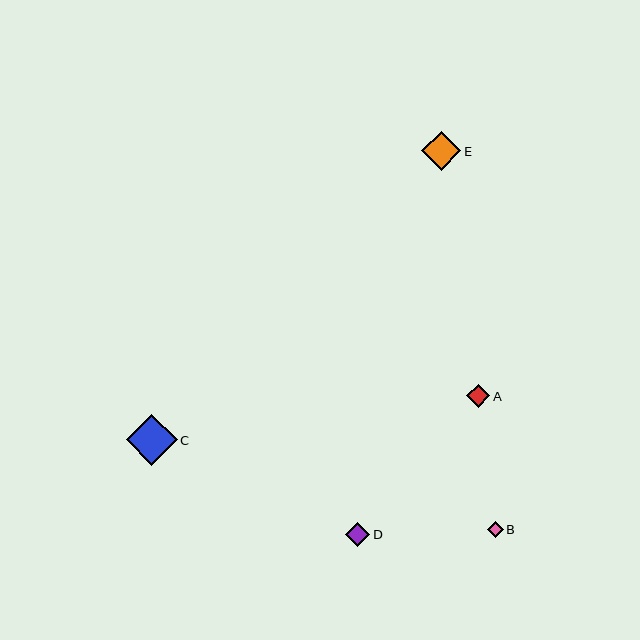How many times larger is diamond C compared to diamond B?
Diamond C is approximately 3.3 times the size of diamond B.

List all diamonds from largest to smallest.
From largest to smallest: C, E, D, A, B.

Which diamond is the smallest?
Diamond B is the smallest with a size of approximately 15 pixels.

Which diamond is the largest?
Diamond C is the largest with a size of approximately 51 pixels.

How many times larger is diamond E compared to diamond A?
Diamond E is approximately 1.7 times the size of diamond A.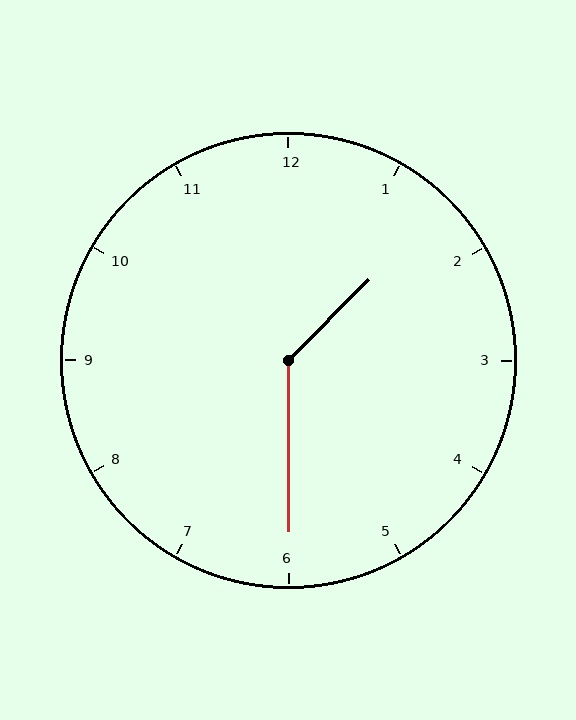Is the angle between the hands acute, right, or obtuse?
It is obtuse.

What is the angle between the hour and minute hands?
Approximately 135 degrees.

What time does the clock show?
1:30.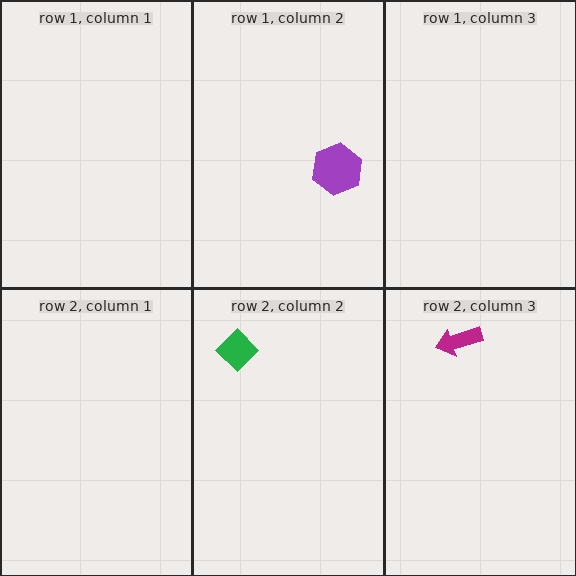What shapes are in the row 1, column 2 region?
The purple hexagon.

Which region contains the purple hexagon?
The row 1, column 2 region.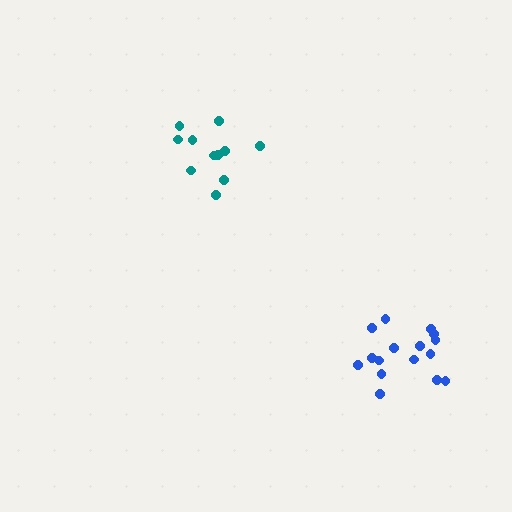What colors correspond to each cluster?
The clusters are colored: teal, blue.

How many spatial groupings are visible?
There are 2 spatial groupings.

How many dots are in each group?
Group 1: 11 dots, Group 2: 16 dots (27 total).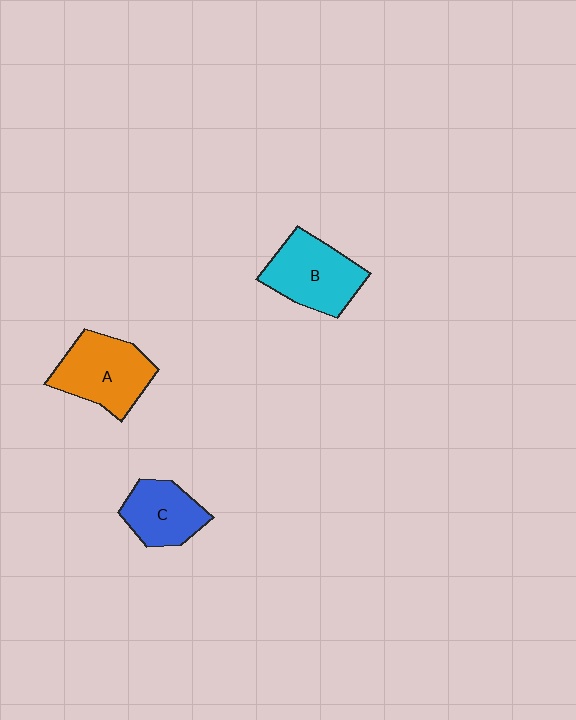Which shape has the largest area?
Shape A (orange).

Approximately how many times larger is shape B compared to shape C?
Approximately 1.3 times.